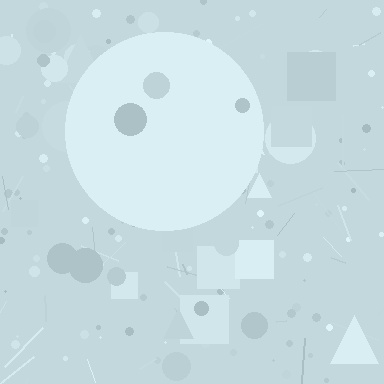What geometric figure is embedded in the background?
A circle is embedded in the background.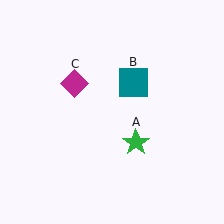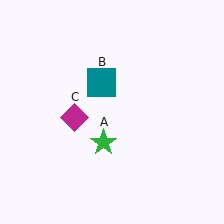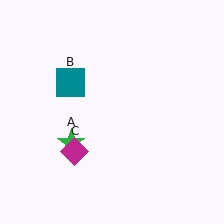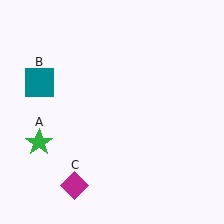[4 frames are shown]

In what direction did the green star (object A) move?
The green star (object A) moved left.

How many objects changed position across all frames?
3 objects changed position: green star (object A), teal square (object B), magenta diamond (object C).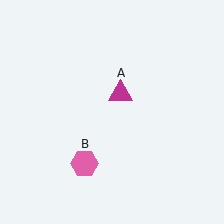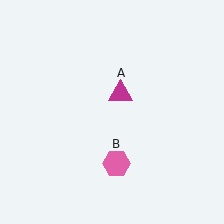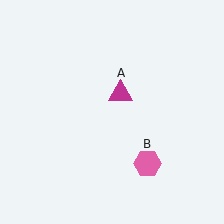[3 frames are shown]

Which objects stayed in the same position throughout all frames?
Magenta triangle (object A) remained stationary.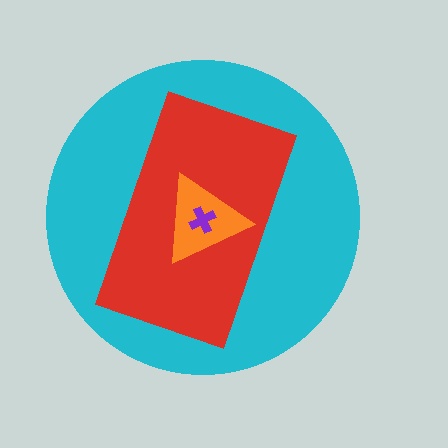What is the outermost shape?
The cyan circle.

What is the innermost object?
The purple cross.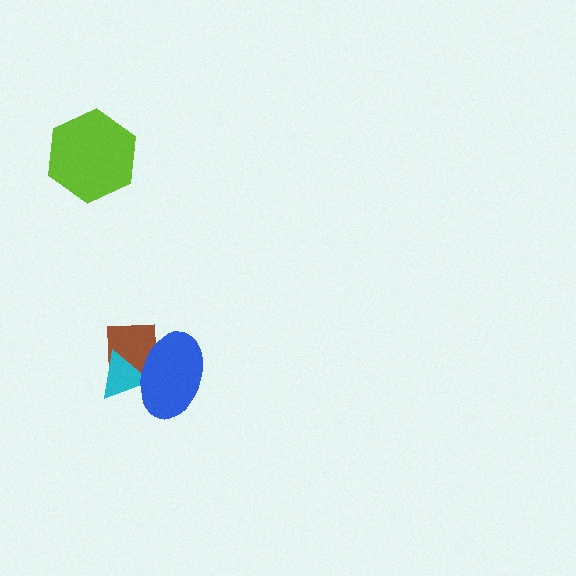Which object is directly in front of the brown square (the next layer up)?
The cyan triangle is directly in front of the brown square.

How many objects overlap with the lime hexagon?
0 objects overlap with the lime hexagon.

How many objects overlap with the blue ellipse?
2 objects overlap with the blue ellipse.